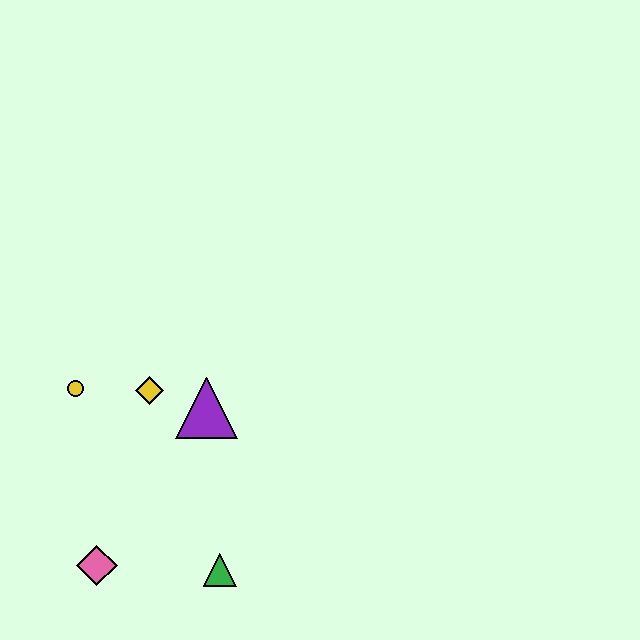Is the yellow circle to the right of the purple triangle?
No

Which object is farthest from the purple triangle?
The pink diamond is farthest from the purple triangle.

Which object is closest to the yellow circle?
The yellow diamond is closest to the yellow circle.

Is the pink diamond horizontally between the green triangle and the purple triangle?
No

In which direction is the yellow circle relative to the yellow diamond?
The yellow circle is to the left of the yellow diamond.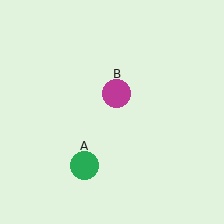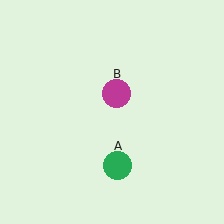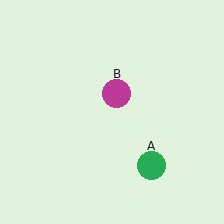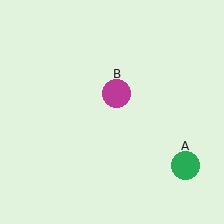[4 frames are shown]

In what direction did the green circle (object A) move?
The green circle (object A) moved right.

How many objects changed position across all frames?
1 object changed position: green circle (object A).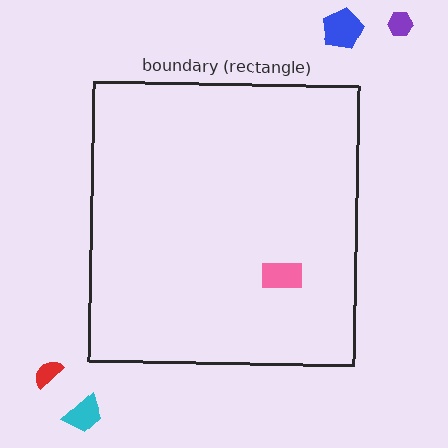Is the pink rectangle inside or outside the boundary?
Inside.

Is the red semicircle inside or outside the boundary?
Outside.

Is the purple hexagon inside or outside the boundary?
Outside.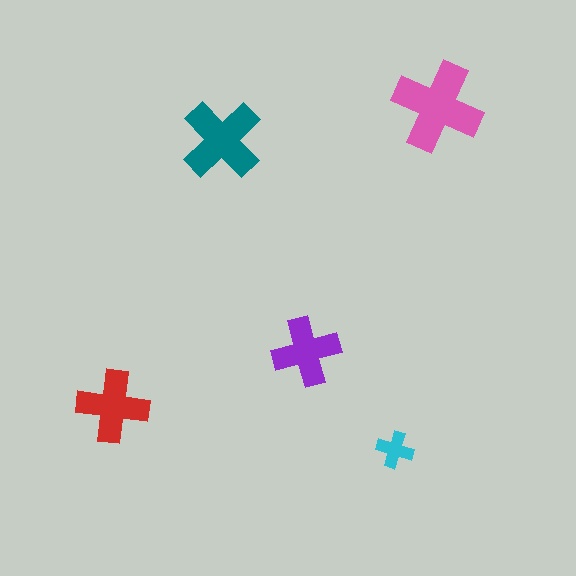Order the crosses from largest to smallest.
the pink one, the teal one, the red one, the purple one, the cyan one.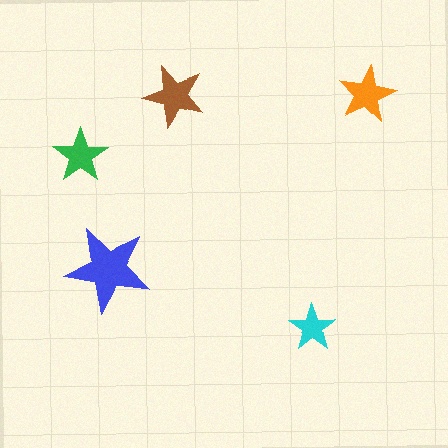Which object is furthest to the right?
The orange star is rightmost.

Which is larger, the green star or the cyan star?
The green one.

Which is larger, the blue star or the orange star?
The blue one.